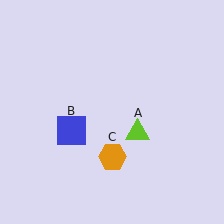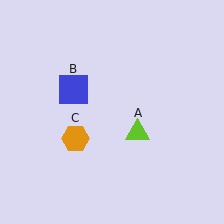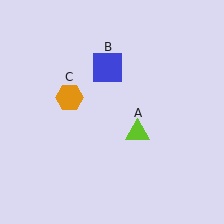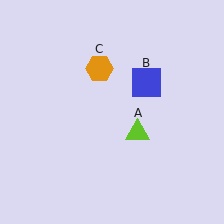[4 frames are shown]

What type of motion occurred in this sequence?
The blue square (object B), orange hexagon (object C) rotated clockwise around the center of the scene.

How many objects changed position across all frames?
2 objects changed position: blue square (object B), orange hexagon (object C).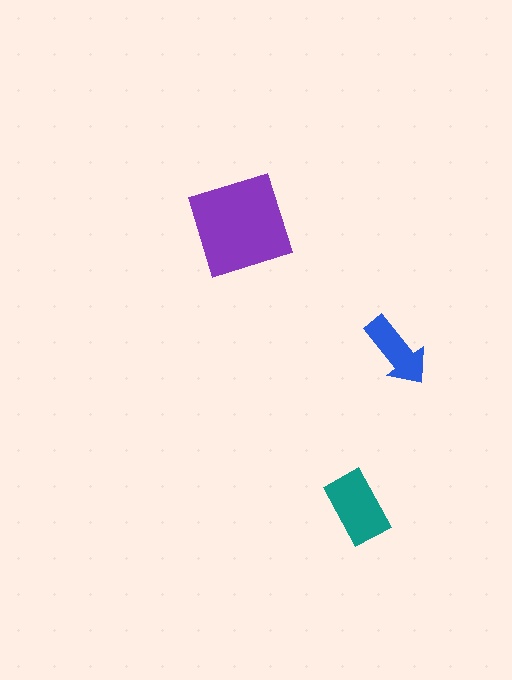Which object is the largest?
The purple square.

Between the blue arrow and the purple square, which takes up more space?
The purple square.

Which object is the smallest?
The blue arrow.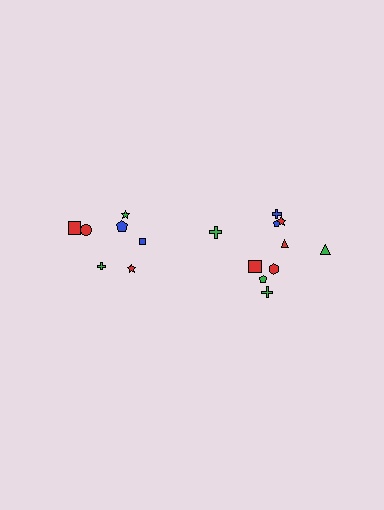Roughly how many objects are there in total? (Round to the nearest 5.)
Roughly 15 objects in total.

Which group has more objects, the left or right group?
The right group.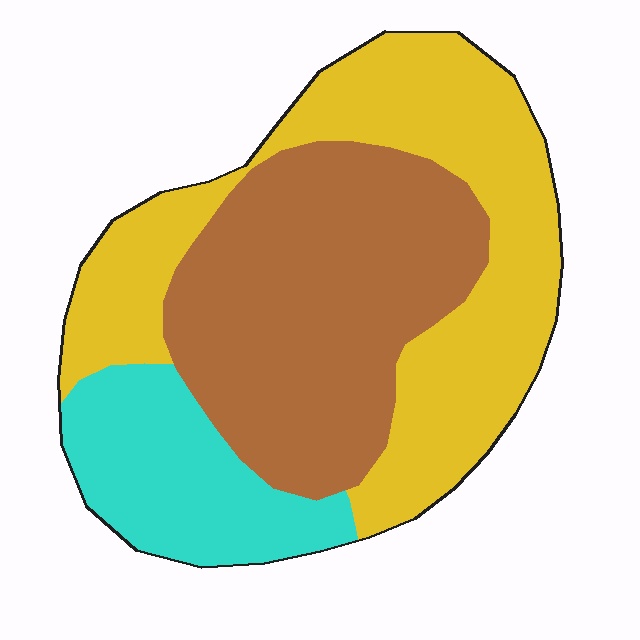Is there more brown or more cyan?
Brown.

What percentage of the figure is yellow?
Yellow covers around 40% of the figure.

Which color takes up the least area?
Cyan, at roughly 20%.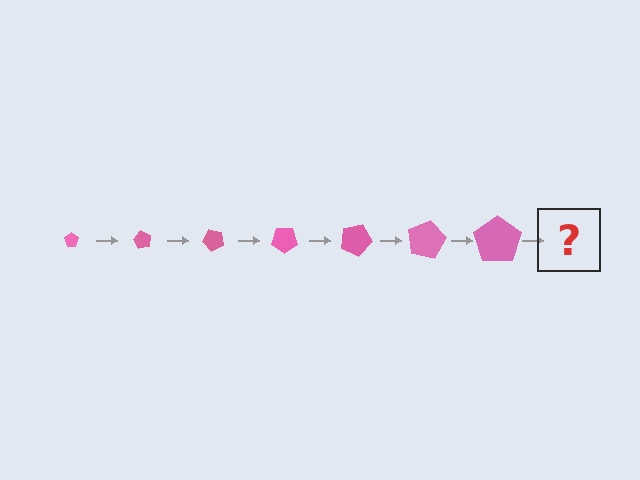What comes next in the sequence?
The next element should be a pentagon, larger than the previous one and rotated 420 degrees from the start.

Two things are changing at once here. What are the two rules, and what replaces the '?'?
The two rules are that the pentagon grows larger each step and it rotates 60 degrees each step. The '?' should be a pentagon, larger than the previous one and rotated 420 degrees from the start.